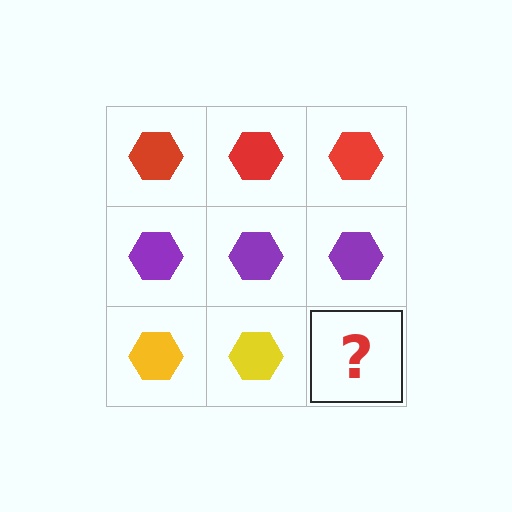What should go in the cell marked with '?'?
The missing cell should contain a yellow hexagon.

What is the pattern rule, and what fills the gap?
The rule is that each row has a consistent color. The gap should be filled with a yellow hexagon.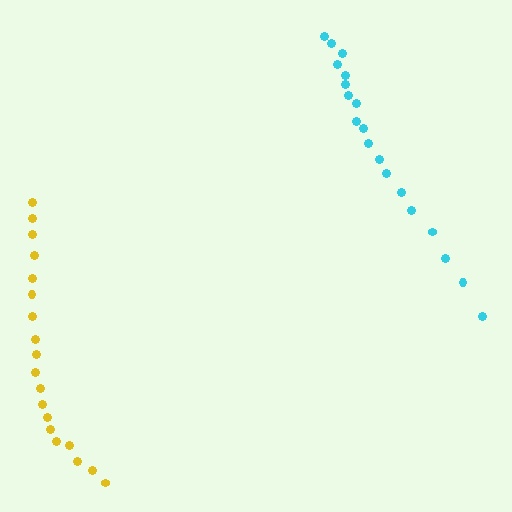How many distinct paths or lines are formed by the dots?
There are 2 distinct paths.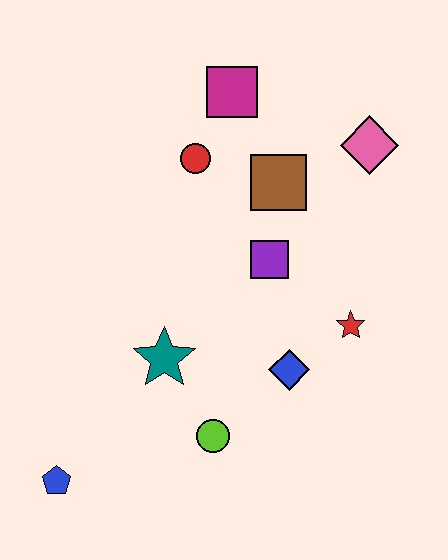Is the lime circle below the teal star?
Yes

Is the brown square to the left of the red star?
Yes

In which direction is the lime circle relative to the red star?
The lime circle is to the left of the red star.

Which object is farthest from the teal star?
The pink diamond is farthest from the teal star.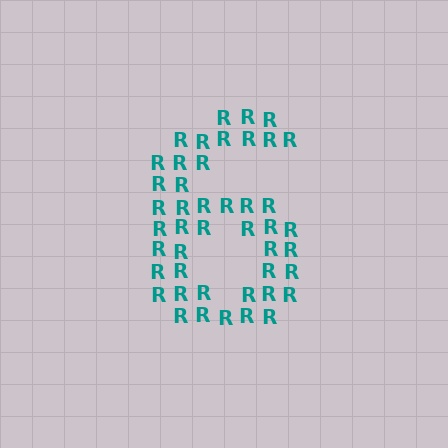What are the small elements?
The small elements are letter R's.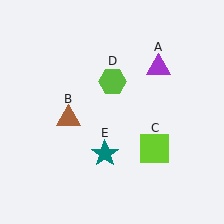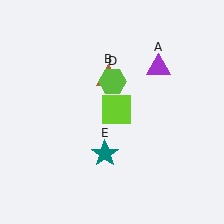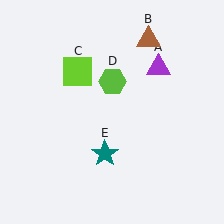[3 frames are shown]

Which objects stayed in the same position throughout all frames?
Purple triangle (object A) and lime hexagon (object D) and teal star (object E) remained stationary.